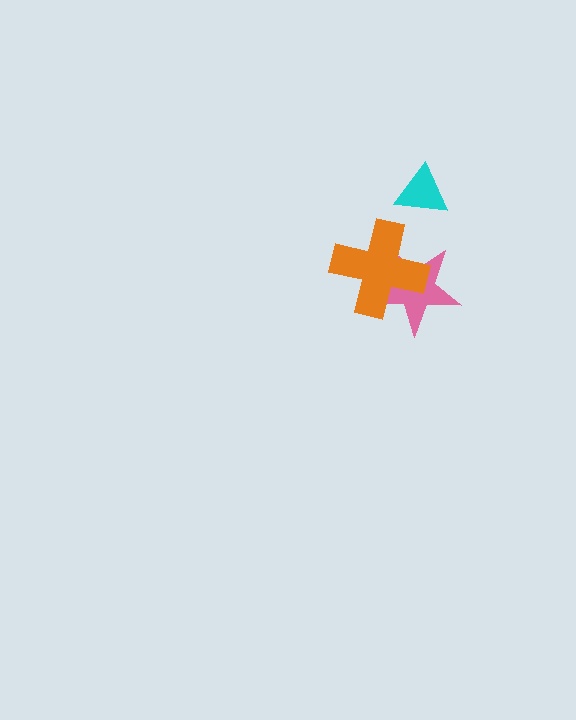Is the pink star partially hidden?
Yes, it is partially covered by another shape.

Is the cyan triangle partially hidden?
No, no other shape covers it.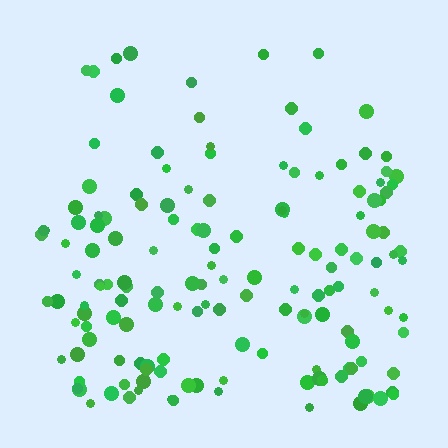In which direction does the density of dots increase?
From top to bottom, with the bottom side densest.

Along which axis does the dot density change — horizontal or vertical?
Vertical.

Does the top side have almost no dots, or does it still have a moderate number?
Still a moderate number, just noticeably fewer than the bottom.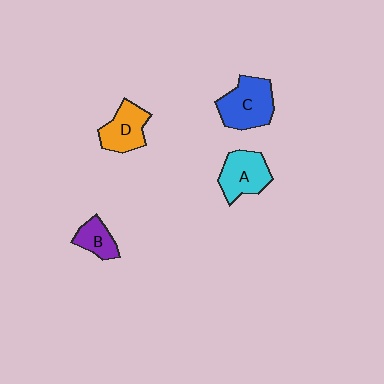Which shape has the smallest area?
Shape B (purple).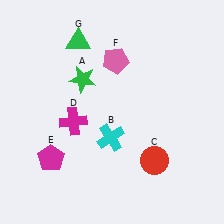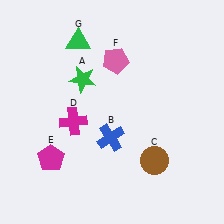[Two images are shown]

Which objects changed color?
B changed from cyan to blue. C changed from red to brown.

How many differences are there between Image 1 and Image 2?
There are 2 differences between the two images.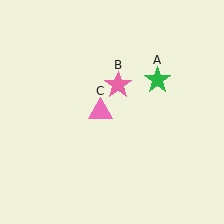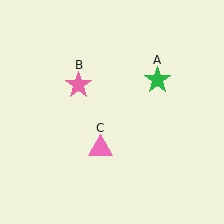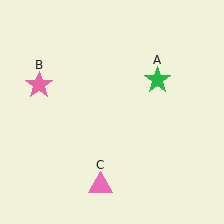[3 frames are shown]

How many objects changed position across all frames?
2 objects changed position: pink star (object B), pink triangle (object C).